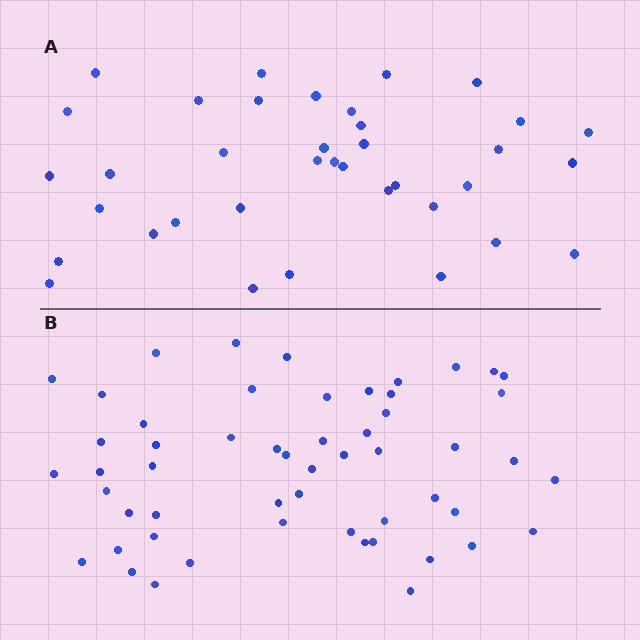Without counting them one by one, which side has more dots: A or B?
Region B (the bottom region) has more dots.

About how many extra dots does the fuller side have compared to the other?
Region B has approximately 15 more dots than region A.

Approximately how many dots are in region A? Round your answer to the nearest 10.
About 40 dots. (The exact count is 37, which rounds to 40.)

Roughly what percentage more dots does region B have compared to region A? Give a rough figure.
About 45% more.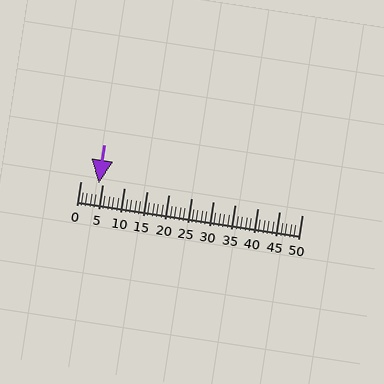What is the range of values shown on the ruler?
The ruler shows values from 0 to 50.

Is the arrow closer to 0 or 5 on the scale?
The arrow is closer to 5.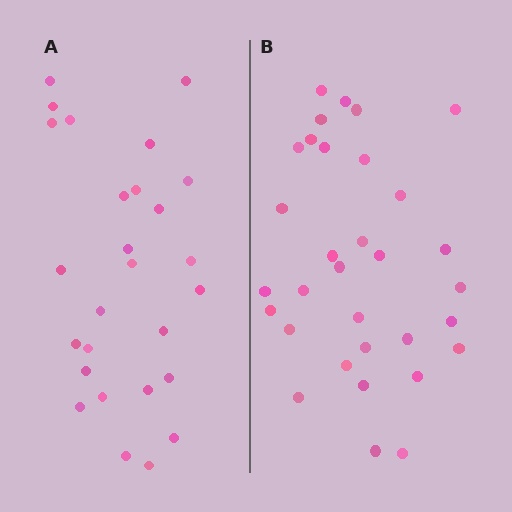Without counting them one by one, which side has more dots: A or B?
Region B (the right region) has more dots.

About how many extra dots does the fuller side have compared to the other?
Region B has about 5 more dots than region A.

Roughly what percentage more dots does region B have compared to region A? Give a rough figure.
About 20% more.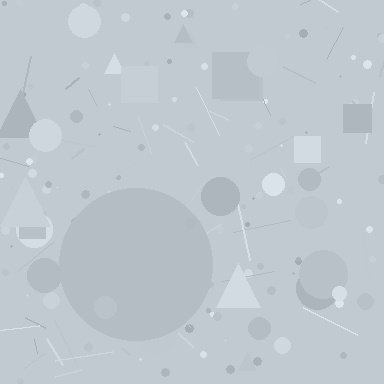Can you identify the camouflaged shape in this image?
The camouflaged shape is a circle.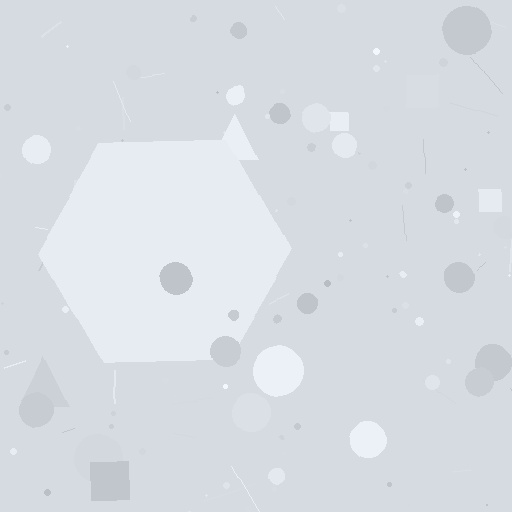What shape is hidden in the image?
A hexagon is hidden in the image.